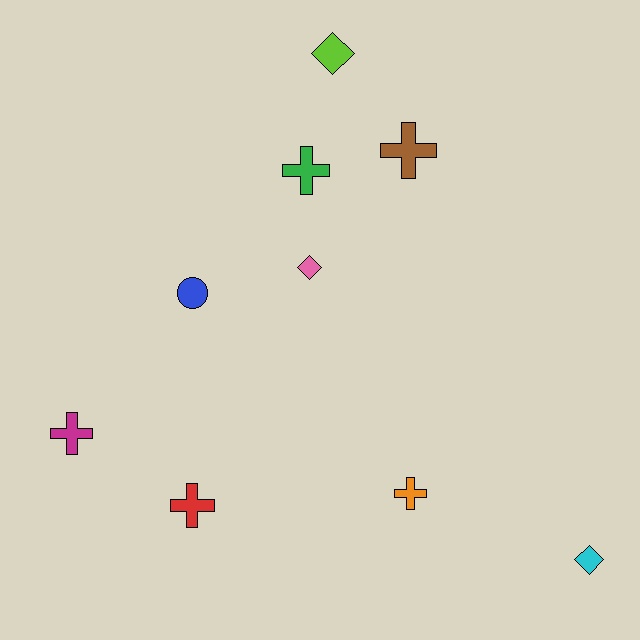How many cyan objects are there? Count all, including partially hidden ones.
There is 1 cyan object.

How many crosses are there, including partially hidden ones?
There are 5 crosses.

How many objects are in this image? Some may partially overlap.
There are 9 objects.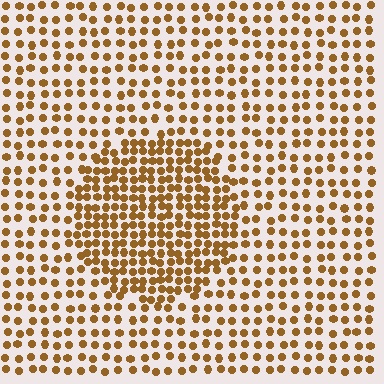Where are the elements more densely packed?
The elements are more densely packed inside the circle boundary.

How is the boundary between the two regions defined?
The boundary is defined by a change in element density (approximately 1.9x ratio). All elements are the same color, size, and shape.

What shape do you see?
I see a circle.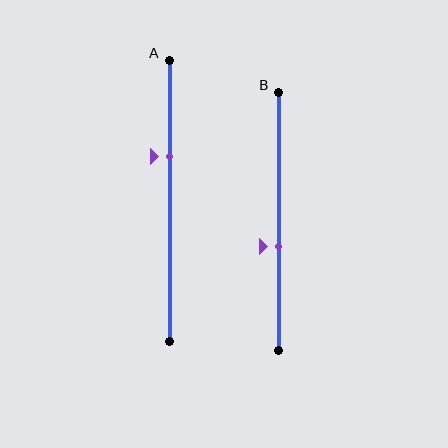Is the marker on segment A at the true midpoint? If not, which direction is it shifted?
No, the marker on segment A is shifted upward by about 16% of the segment length.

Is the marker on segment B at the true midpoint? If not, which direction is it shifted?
No, the marker on segment B is shifted downward by about 10% of the segment length.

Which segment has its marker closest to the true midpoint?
Segment B has its marker closest to the true midpoint.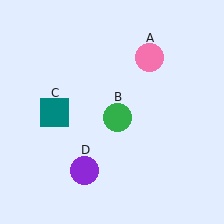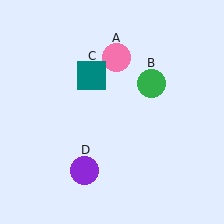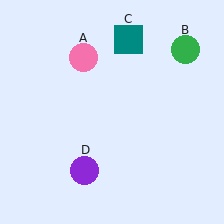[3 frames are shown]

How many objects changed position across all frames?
3 objects changed position: pink circle (object A), green circle (object B), teal square (object C).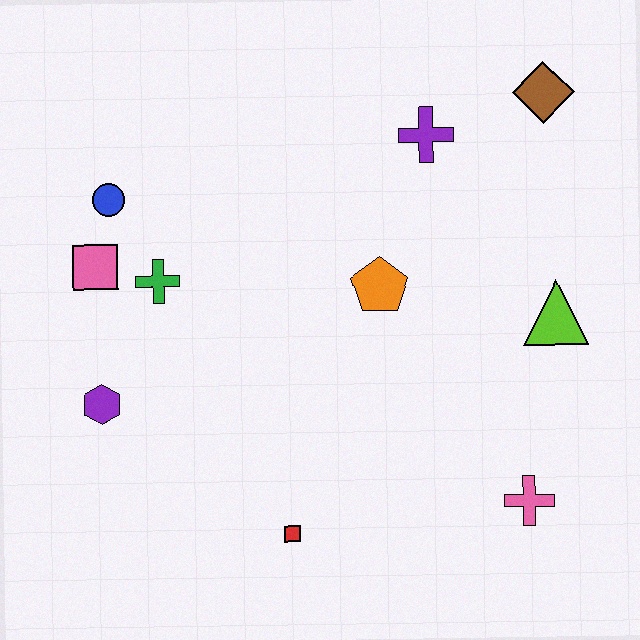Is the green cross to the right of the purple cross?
No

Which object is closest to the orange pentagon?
The purple cross is closest to the orange pentagon.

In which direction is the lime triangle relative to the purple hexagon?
The lime triangle is to the right of the purple hexagon.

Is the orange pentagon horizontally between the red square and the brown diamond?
Yes